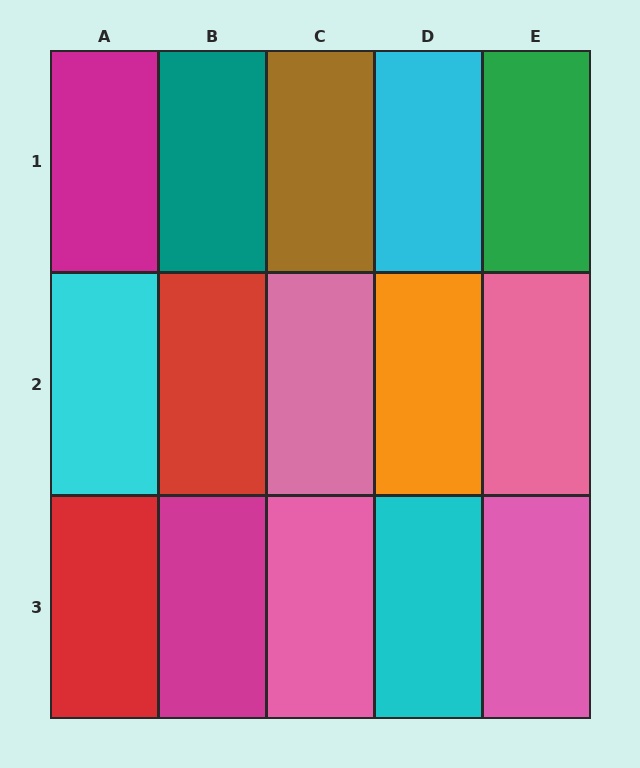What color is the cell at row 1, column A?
Magenta.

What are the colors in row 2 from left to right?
Cyan, red, pink, orange, pink.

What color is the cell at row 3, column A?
Red.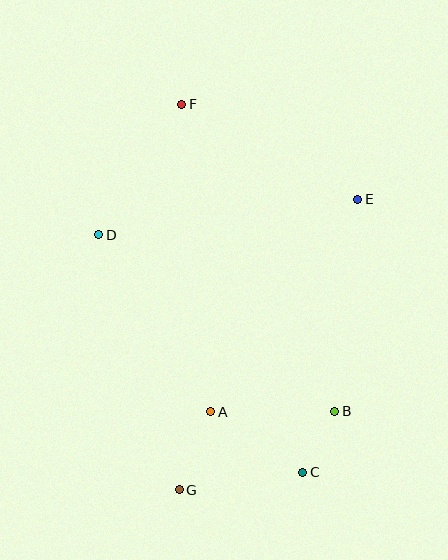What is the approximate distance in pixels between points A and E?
The distance between A and E is approximately 259 pixels.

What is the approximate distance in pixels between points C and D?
The distance between C and D is approximately 313 pixels.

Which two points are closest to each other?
Points B and C are closest to each other.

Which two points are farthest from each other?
Points C and F are farthest from each other.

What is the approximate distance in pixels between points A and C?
The distance between A and C is approximately 111 pixels.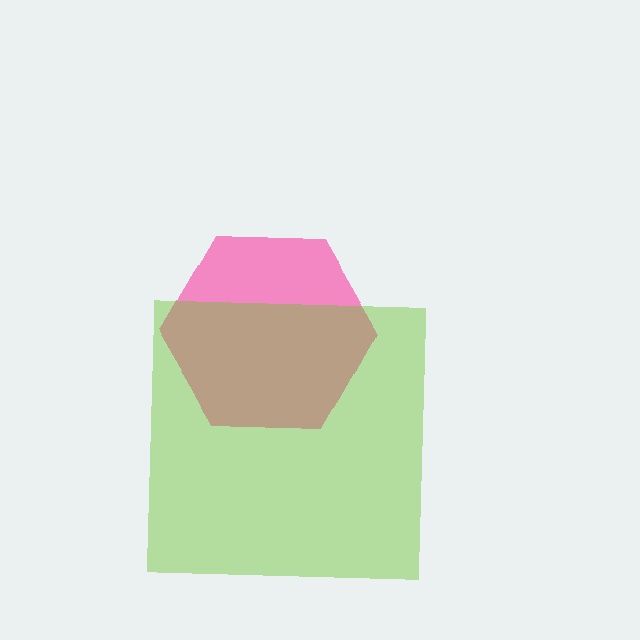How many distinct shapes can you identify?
There are 2 distinct shapes: a pink hexagon, a lime square.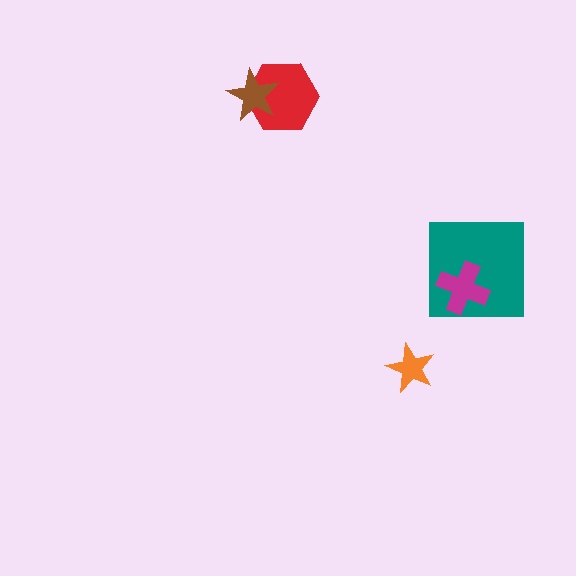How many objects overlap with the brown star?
1 object overlaps with the brown star.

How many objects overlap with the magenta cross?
1 object overlaps with the magenta cross.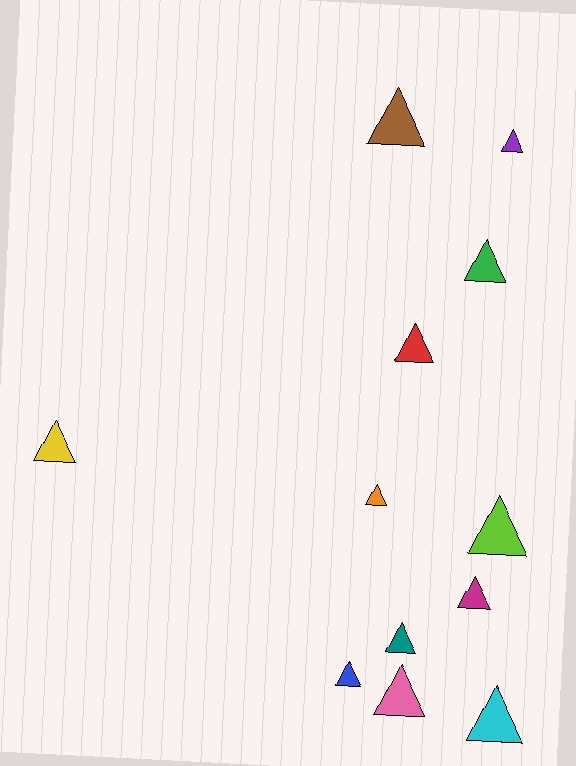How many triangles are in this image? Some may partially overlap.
There are 12 triangles.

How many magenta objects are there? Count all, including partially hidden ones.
There is 1 magenta object.